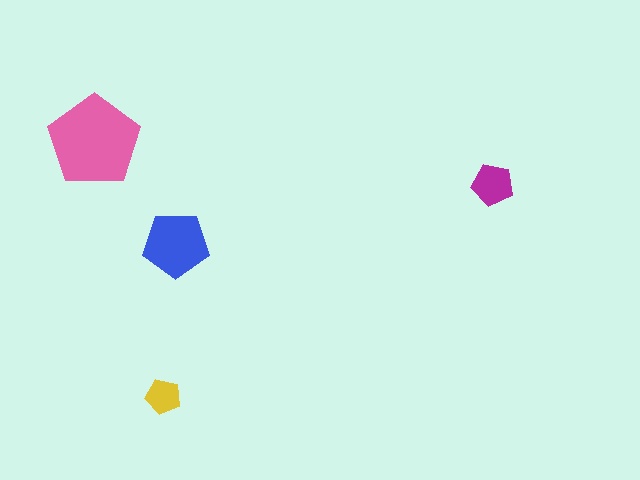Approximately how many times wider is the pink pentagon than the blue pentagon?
About 1.5 times wider.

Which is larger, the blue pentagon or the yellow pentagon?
The blue one.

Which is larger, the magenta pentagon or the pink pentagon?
The pink one.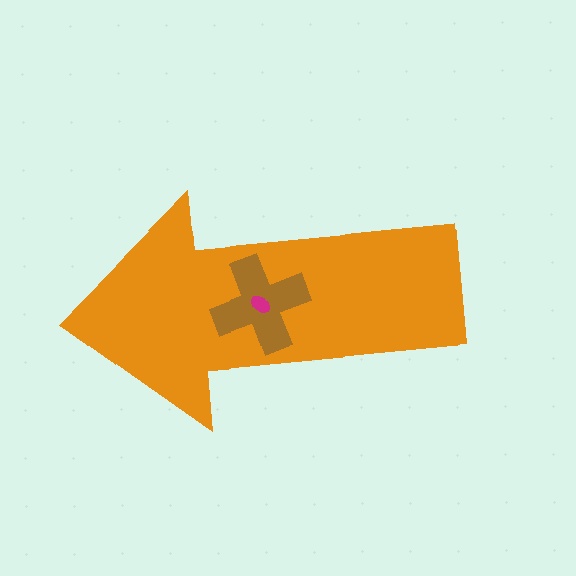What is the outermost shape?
The orange arrow.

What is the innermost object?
The magenta ellipse.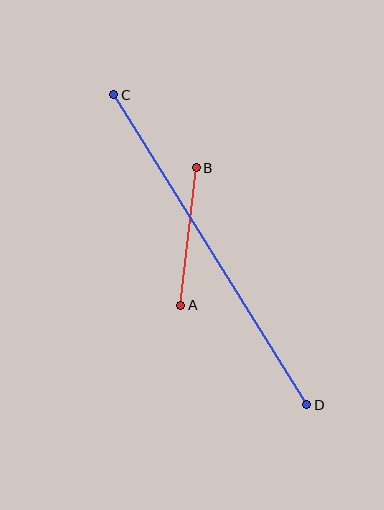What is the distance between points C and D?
The distance is approximately 366 pixels.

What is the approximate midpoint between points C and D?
The midpoint is at approximately (210, 250) pixels.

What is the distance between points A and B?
The distance is approximately 138 pixels.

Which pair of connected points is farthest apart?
Points C and D are farthest apart.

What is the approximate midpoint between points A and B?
The midpoint is at approximately (189, 236) pixels.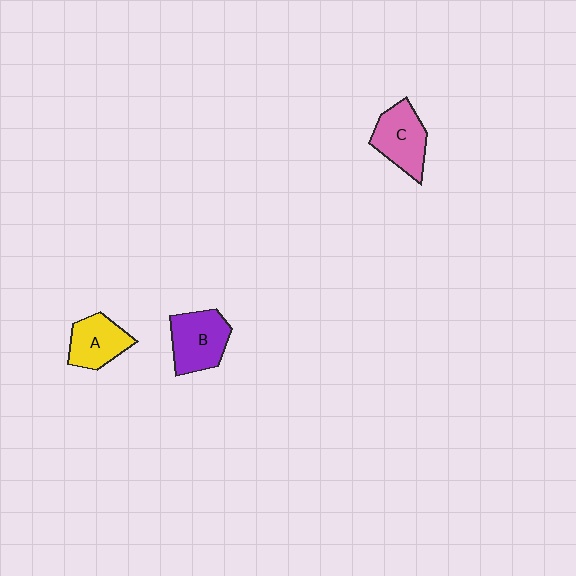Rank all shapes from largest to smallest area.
From largest to smallest: B (purple), C (pink), A (yellow).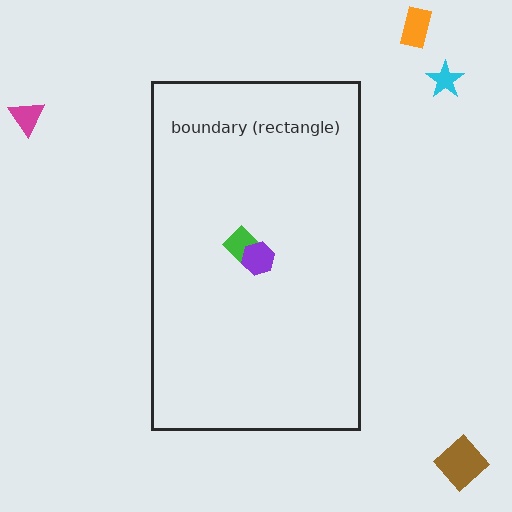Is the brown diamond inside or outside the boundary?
Outside.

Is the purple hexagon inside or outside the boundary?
Inside.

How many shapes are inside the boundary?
2 inside, 4 outside.